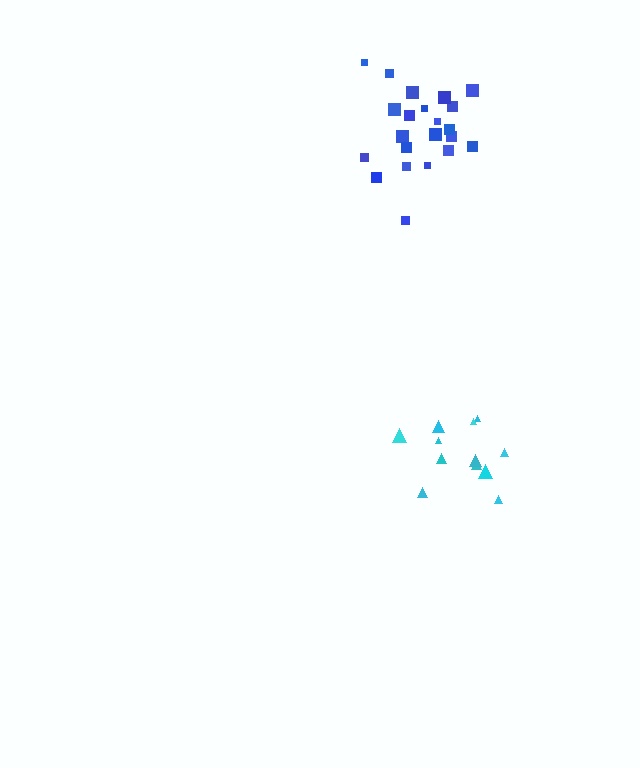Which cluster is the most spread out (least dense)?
Cyan.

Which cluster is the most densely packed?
Blue.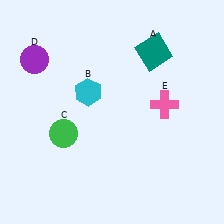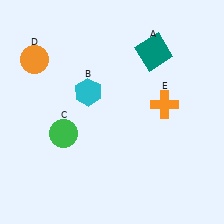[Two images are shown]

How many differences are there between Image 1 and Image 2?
There are 2 differences between the two images.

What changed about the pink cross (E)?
In Image 1, E is pink. In Image 2, it changed to orange.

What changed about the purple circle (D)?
In Image 1, D is purple. In Image 2, it changed to orange.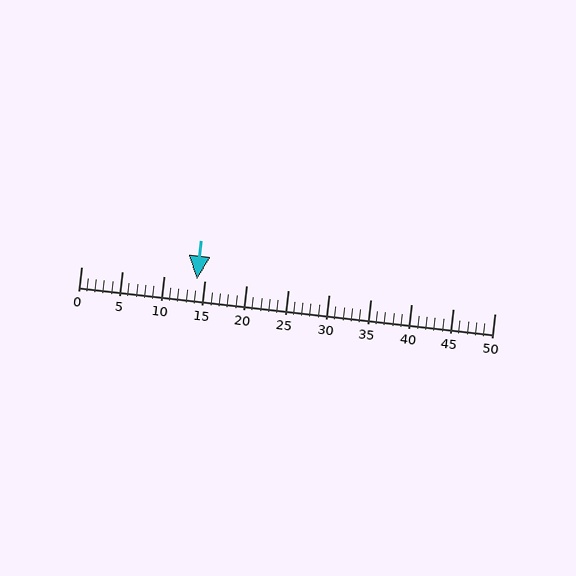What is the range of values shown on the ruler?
The ruler shows values from 0 to 50.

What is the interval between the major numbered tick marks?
The major tick marks are spaced 5 units apart.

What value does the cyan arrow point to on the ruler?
The cyan arrow points to approximately 14.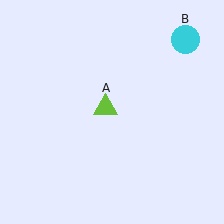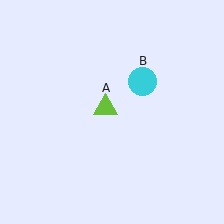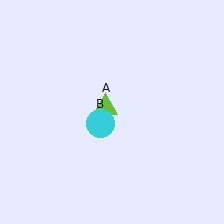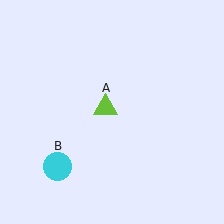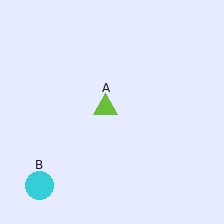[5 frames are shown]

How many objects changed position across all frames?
1 object changed position: cyan circle (object B).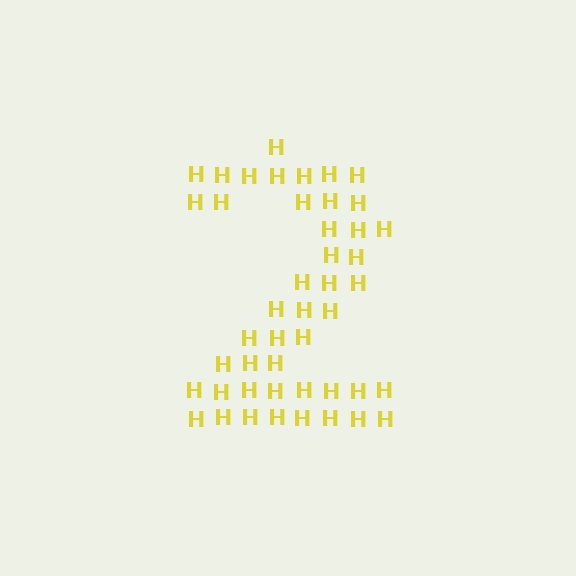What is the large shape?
The large shape is the digit 2.